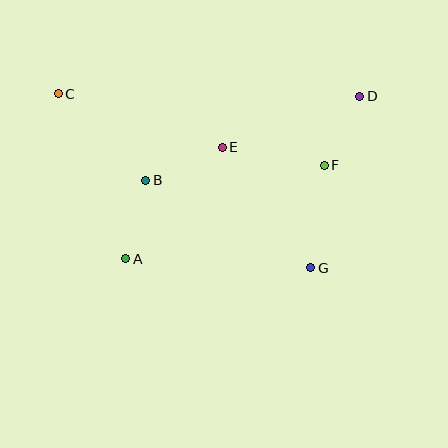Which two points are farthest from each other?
Points C and G are farthest from each other.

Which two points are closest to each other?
Points D and F are closest to each other.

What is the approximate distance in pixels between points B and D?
The distance between B and D is approximately 229 pixels.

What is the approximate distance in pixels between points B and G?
The distance between B and G is approximately 187 pixels.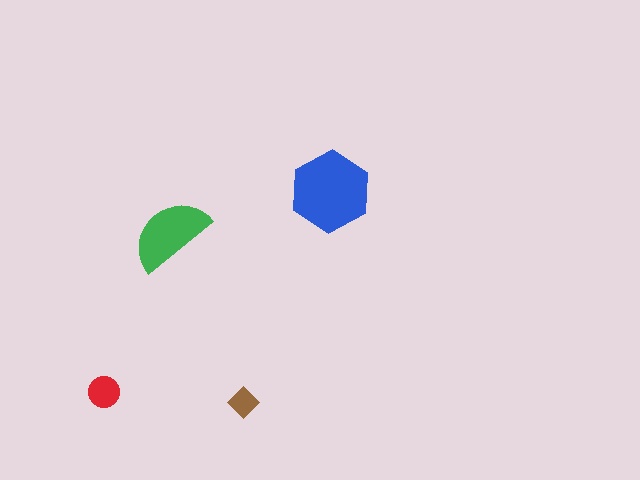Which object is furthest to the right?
The blue hexagon is rightmost.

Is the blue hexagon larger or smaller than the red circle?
Larger.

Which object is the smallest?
The brown diamond.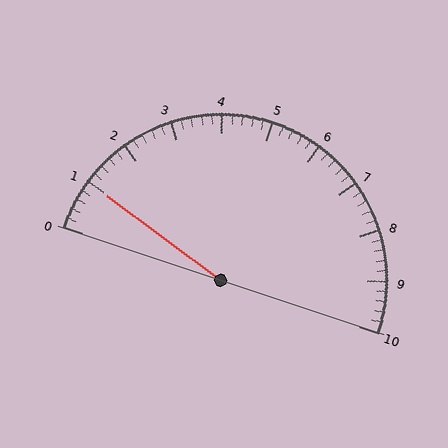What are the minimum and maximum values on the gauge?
The gauge ranges from 0 to 10.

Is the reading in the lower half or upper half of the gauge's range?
The reading is in the lower half of the range (0 to 10).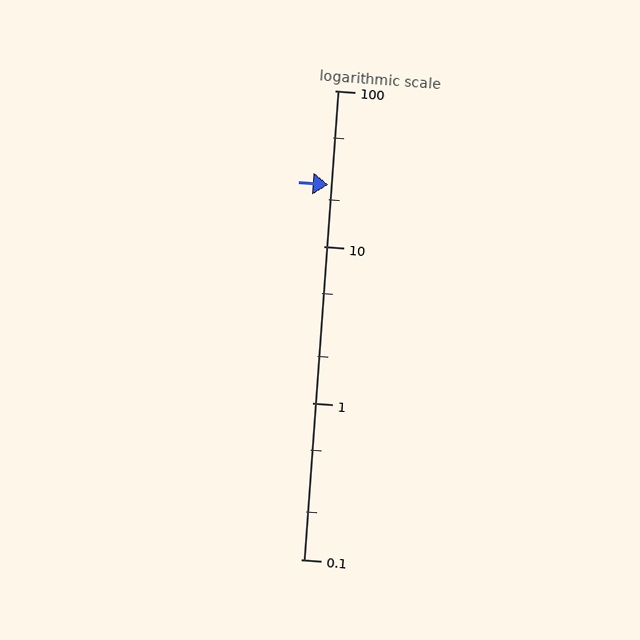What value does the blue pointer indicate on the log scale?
The pointer indicates approximately 25.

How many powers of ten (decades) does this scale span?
The scale spans 3 decades, from 0.1 to 100.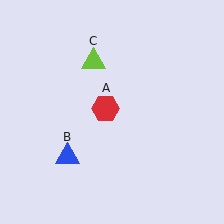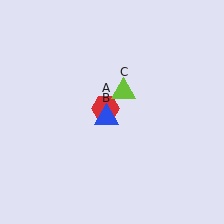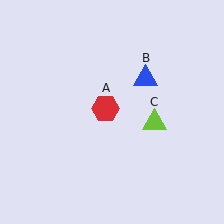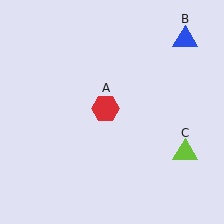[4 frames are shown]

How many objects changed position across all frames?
2 objects changed position: blue triangle (object B), lime triangle (object C).